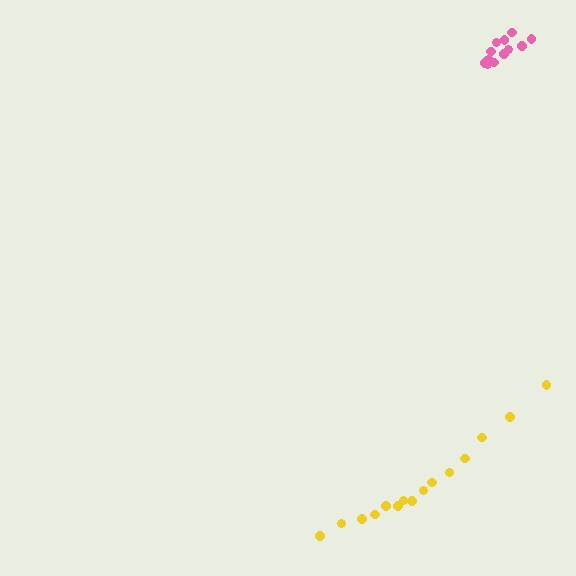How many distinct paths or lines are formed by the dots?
There are 2 distinct paths.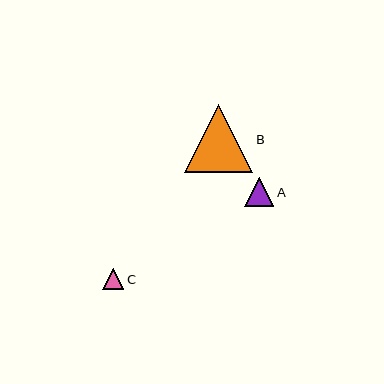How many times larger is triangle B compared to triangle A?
Triangle B is approximately 2.3 times the size of triangle A.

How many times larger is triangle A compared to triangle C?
Triangle A is approximately 1.4 times the size of triangle C.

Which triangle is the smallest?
Triangle C is the smallest with a size of approximately 21 pixels.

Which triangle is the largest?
Triangle B is the largest with a size of approximately 68 pixels.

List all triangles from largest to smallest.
From largest to smallest: B, A, C.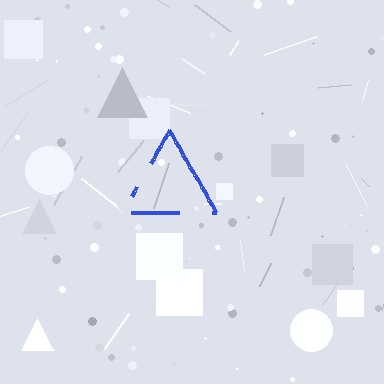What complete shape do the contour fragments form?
The contour fragments form a triangle.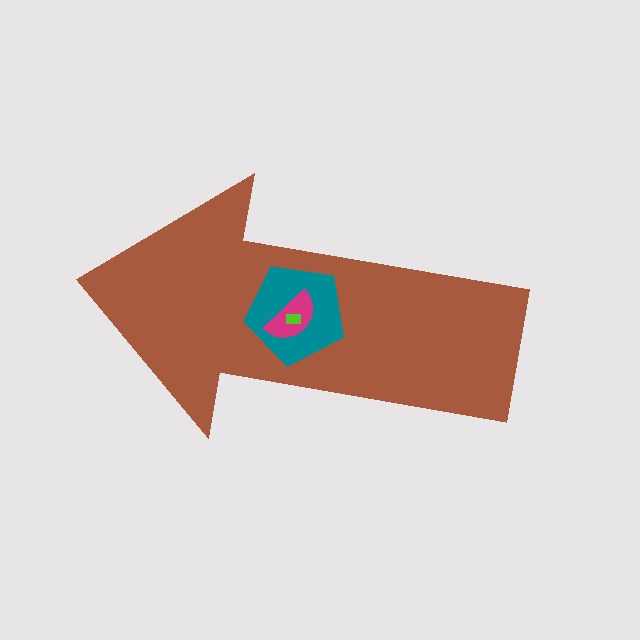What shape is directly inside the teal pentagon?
The magenta semicircle.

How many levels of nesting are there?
4.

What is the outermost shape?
The brown arrow.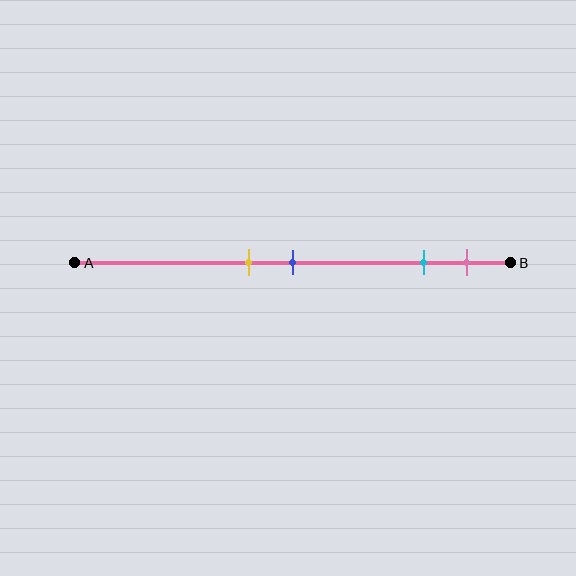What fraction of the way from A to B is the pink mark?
The pink mark is approximately 90% (0.9) of the way from A to B.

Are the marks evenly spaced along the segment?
No, the marks are not evenly spaced.